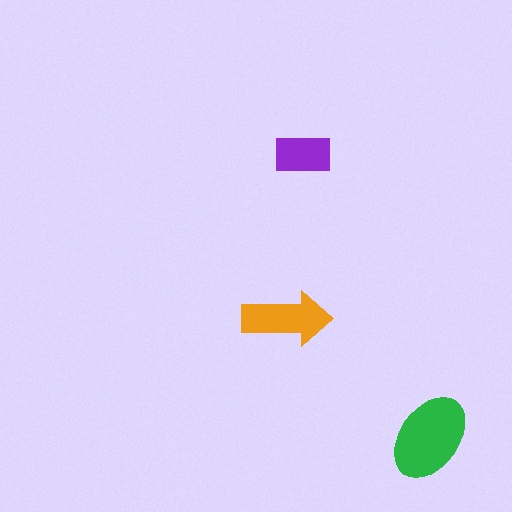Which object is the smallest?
The purple rectangle.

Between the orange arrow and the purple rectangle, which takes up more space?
The orange arrow.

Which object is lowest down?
The green ellipse is bottommost.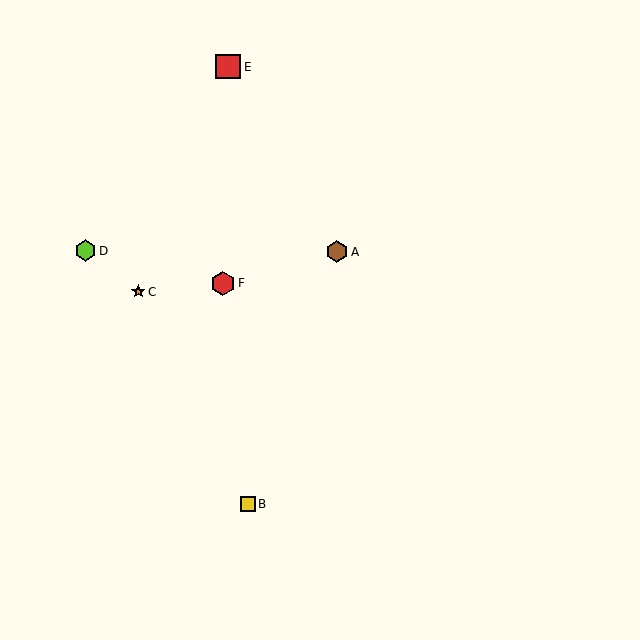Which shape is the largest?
The red hexagon (labeled F) is the largest.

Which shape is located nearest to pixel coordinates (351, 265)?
The brown hexagon (labeled A) at (337, 252) is nearest to that location.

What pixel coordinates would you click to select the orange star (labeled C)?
Click at (138, 292) to select the orange star C.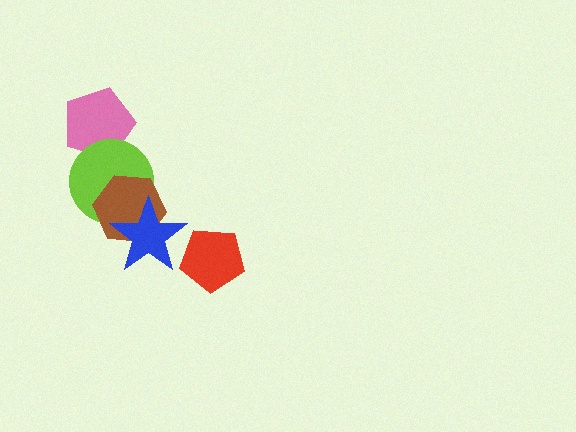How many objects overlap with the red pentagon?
0 objects overlap with the red pentagon.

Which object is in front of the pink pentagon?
The lime circle is in front of the pink pentagon.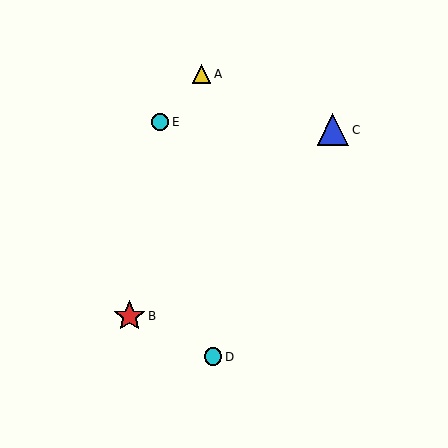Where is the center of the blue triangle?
The center of the blue triangle is at (333, 130).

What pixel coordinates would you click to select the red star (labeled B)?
Click at (130, 316) to select the red star B.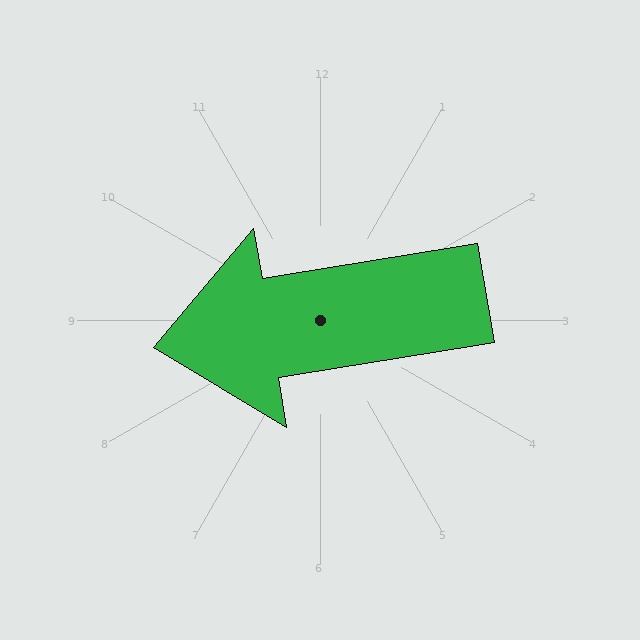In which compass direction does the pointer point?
West.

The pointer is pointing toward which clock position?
Roughly 9 o'clock.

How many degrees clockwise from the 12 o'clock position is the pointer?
Approximately 261 degrees.